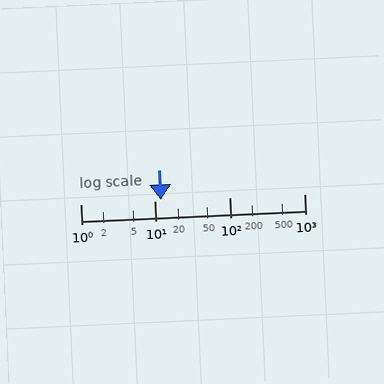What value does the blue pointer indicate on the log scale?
The pointer indicates approximately 12.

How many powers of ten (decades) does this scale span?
The scale spans 3 decades, from 1 to 1000.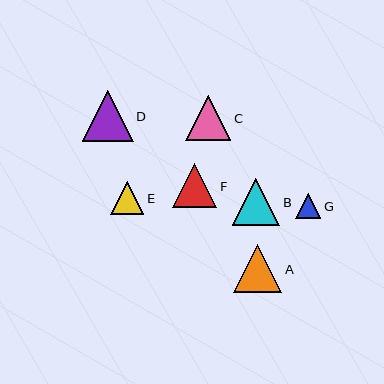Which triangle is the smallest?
Triangle G is the smallest with a size of approximately 25 pixels.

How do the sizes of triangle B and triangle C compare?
Triangle B and triangle C are approximately the same size.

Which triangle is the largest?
Triangle D is the largest with a size of approximately 51 pixels.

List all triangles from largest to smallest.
From largest to smallest: D, A, B, C, F, E, G.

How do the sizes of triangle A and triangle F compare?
Triangle A and triangle F are approximately the same size.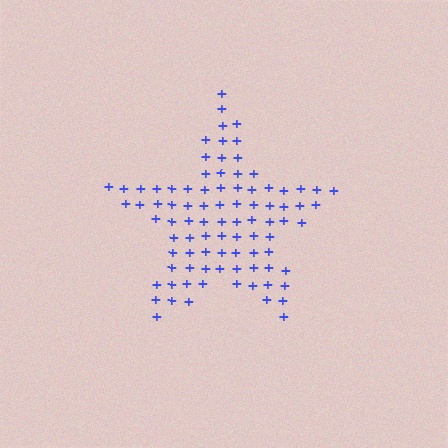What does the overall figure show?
The overall figure shows a star.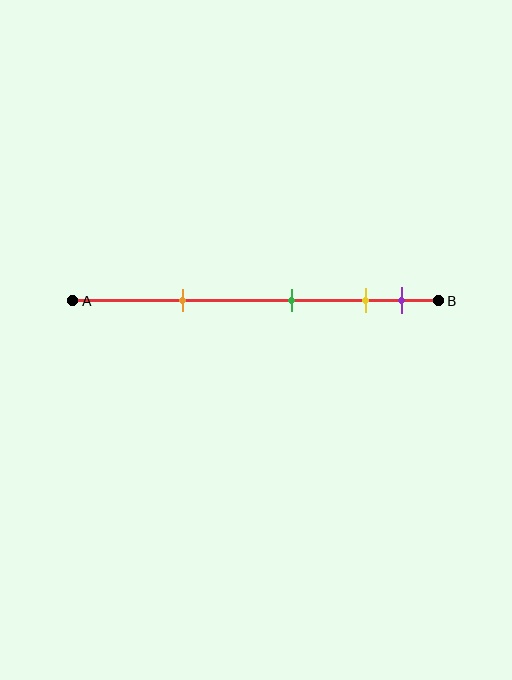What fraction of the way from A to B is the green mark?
The green mark is approximately 60% (0.6) of the way from A to B.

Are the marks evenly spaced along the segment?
No, the marks are not evenly spaced.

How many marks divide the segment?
There are 4 marks dividing the segment.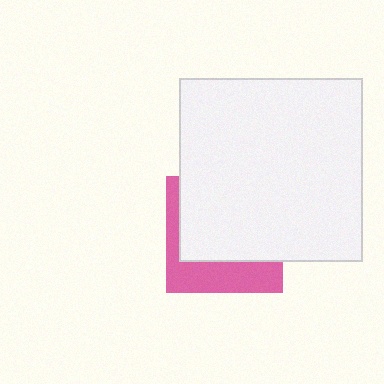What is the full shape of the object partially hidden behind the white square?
The partially hidden object is a pink square.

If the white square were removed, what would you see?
You would see the complete pink square.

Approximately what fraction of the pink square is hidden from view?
Roughly 64% of the pink square is hidden behind the white square.